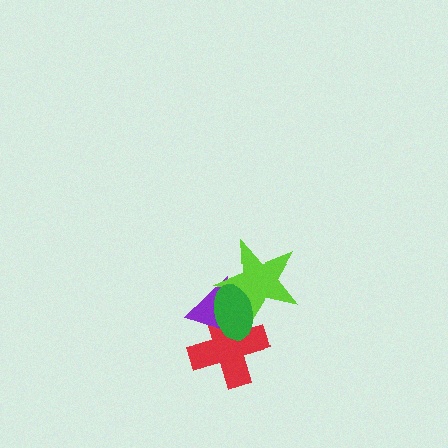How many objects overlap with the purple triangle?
3 objects overlap with the purple triangle.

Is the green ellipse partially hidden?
No, no other shape covers it.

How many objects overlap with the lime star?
3 objects overlap with the lime star.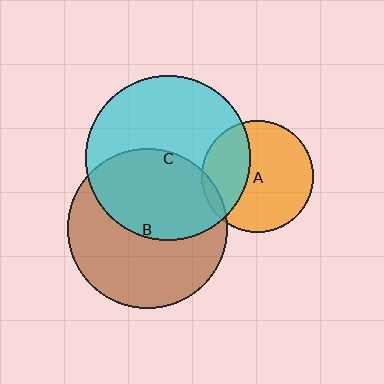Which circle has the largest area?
Circle C (cyan).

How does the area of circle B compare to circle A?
Approximately 2.1 times.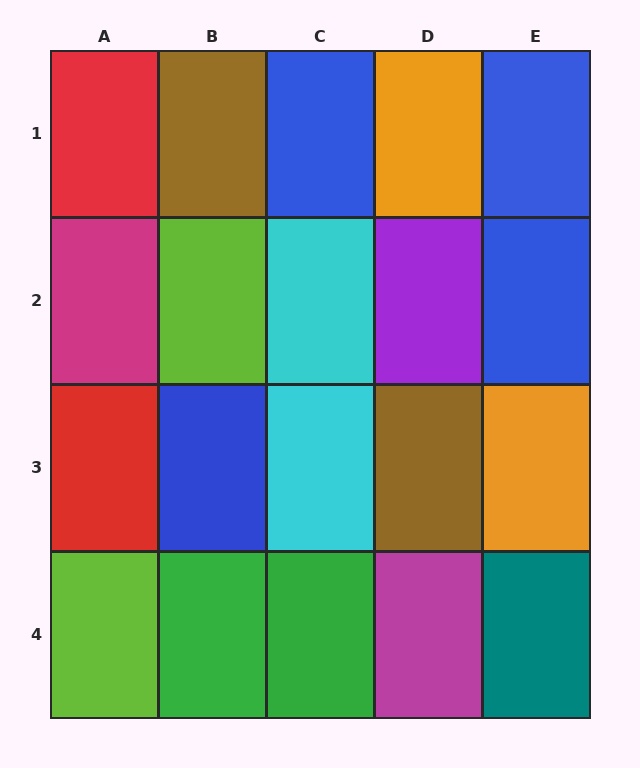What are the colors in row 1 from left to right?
Red, brown, blue, orange, blue.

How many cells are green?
2 cells are green.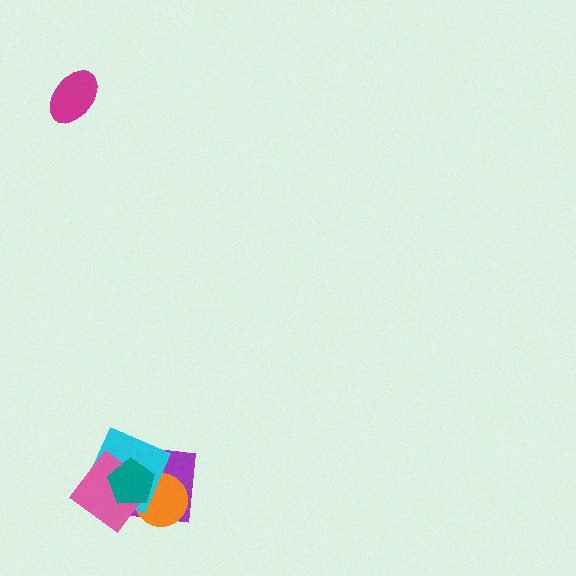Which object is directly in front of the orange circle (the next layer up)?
The cyan square is directly in front of the orange circle.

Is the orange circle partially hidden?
Yes, it is partially covered by another shape.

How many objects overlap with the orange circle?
4 objects overlap with the orange circle.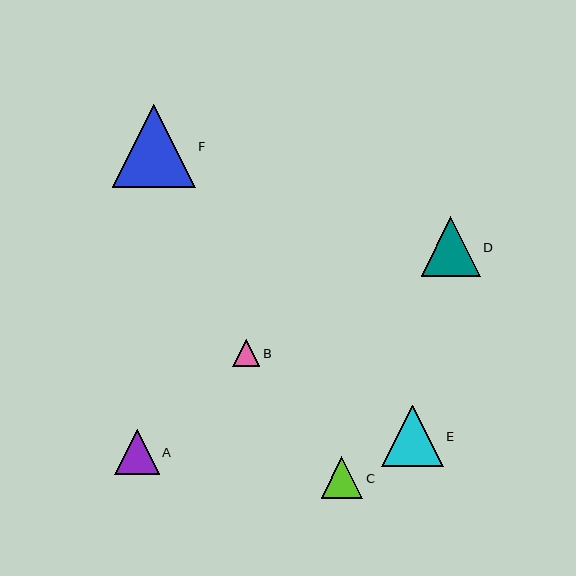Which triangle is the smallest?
Triangle B is the smallest with a size of approximately 27 pixels.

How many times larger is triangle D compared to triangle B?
Triangle D is approximately 2.2 times the size of triangle B.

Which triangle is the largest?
Triangle F is the largest with a size of approximately 83 pixels.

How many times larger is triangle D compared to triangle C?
Triangle D is approximately 1.4 times the size of triangle C.